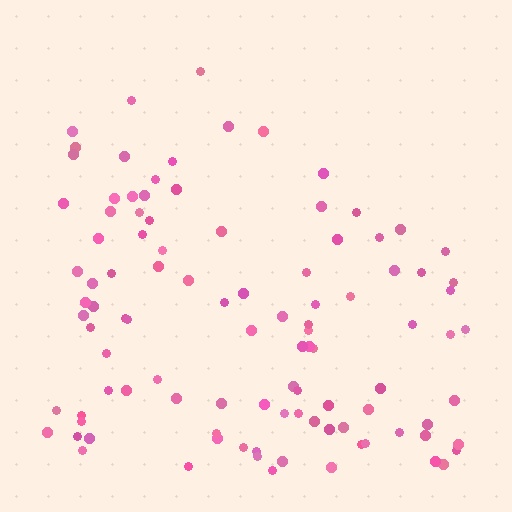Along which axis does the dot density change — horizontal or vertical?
Vertical.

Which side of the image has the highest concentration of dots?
The bottom.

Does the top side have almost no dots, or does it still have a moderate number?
Still a moderate number, just noticeably fewer than the bottom.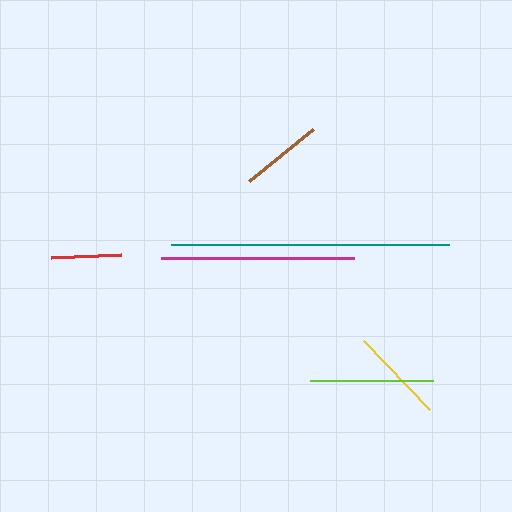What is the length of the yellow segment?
The yellow segment is approximately 95 pixels long.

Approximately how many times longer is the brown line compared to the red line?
The brown line is approximately 1.2 times the length of the red line.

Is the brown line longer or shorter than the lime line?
The lime line is longer than the brown line.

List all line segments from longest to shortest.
From longest to shortest: teal, magenta, lime, yellow, brown, red.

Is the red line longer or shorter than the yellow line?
The yellow line is longer than the red line.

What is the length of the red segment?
The red segment is approximately 70 pixels long.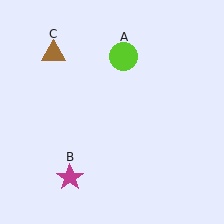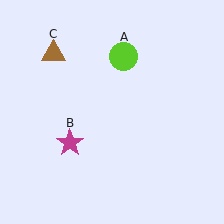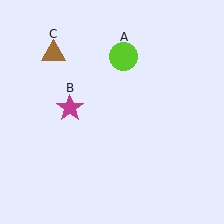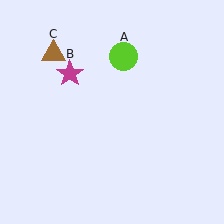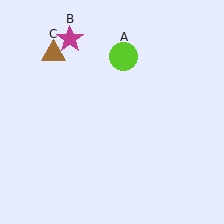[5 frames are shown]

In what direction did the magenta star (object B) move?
The magenta star (object B) moved up.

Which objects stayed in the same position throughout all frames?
Lime circle (object A) and brown triangle (object C) remained stationary.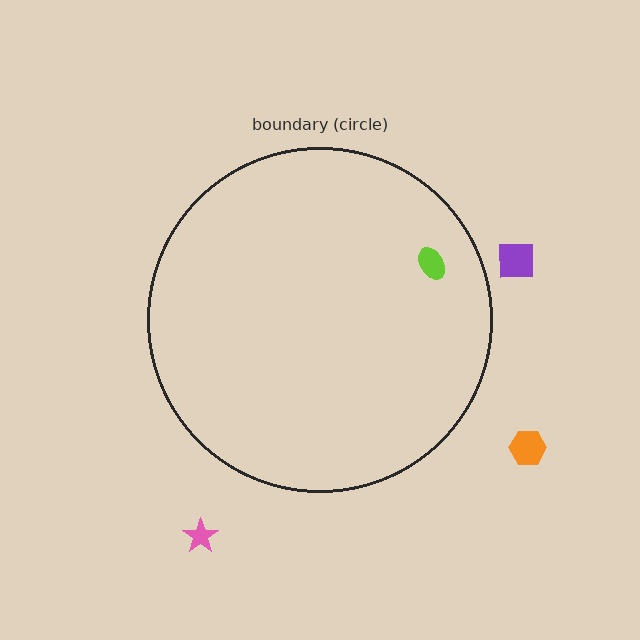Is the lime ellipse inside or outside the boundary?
Inside.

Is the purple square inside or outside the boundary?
Outside.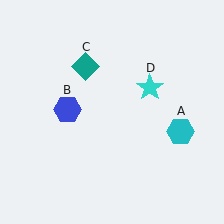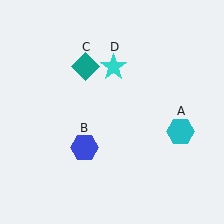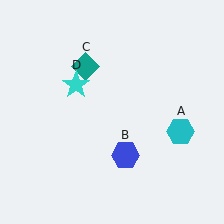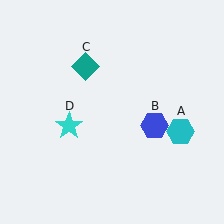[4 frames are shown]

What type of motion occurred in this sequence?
The blue hexagon (object B), cyan star (object D) rotated counterclockwise around the center of the scene.